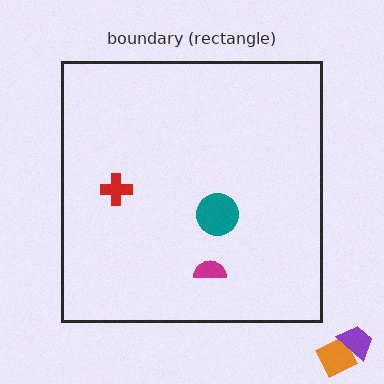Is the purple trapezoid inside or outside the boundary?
Outside.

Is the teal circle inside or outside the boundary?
Inside.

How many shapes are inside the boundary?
3 inside, 2 outside.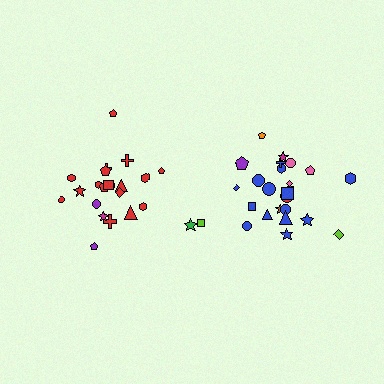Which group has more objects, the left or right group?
The right group.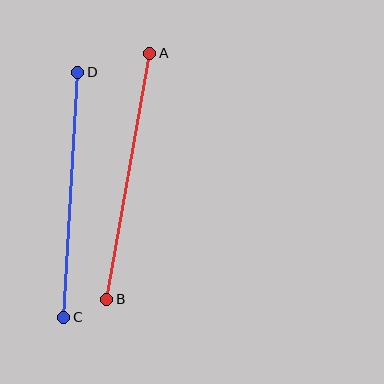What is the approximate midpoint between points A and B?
The midpoint is at approximately (128, 176) pixels.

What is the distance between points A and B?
The distance is approximately 249 pixels.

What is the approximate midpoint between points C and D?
The midpoint is at approximately (71, 195) pixels.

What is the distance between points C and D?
The distance is approximately 245 pixels.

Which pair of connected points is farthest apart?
Points A and B are farthest apart.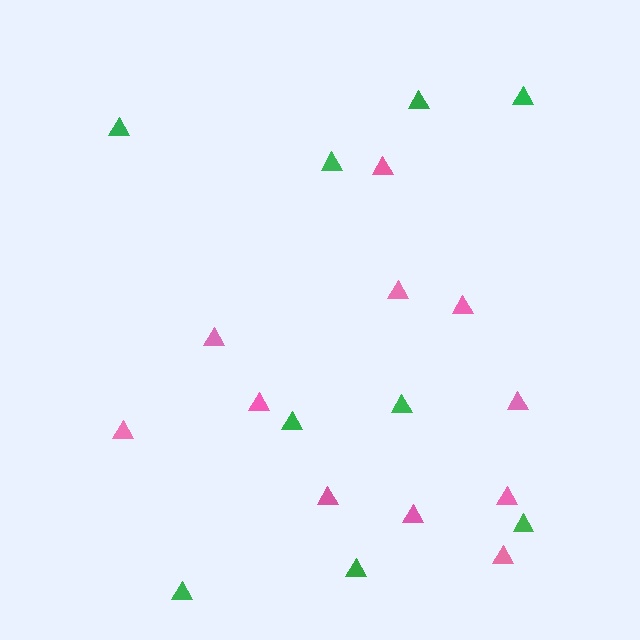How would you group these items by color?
There are 2 groups: one group of green triangles (9) and one group of pink triangles (11).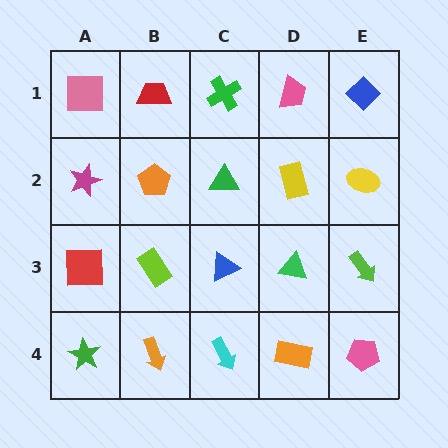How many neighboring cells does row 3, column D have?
4.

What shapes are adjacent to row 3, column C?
A green triangle (row 2, column C), a cyan arrow (row 4, column C), a lime rectangle (row 3, column B), a green triangle (row 3, column D).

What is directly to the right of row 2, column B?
A green triangle.